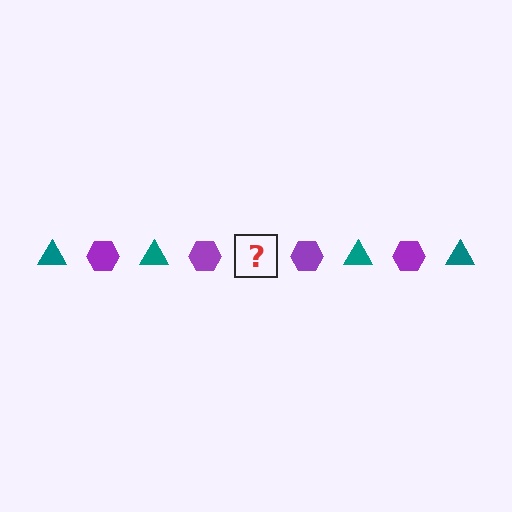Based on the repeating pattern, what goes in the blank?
The blank should be a teal triangle.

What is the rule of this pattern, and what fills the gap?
The rule is that the pattern alternates between teal triangle and purple hexagon. The gap should be filled with a teal triangle.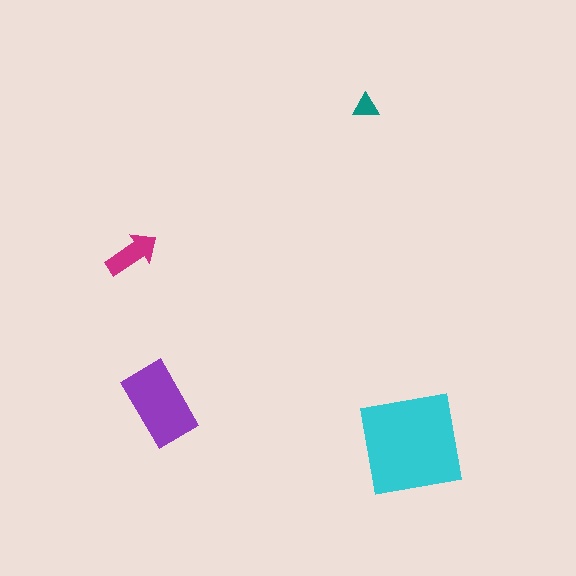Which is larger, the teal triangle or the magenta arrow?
The magenta arrow.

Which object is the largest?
The cyan square.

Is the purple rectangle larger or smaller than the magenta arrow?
Larger.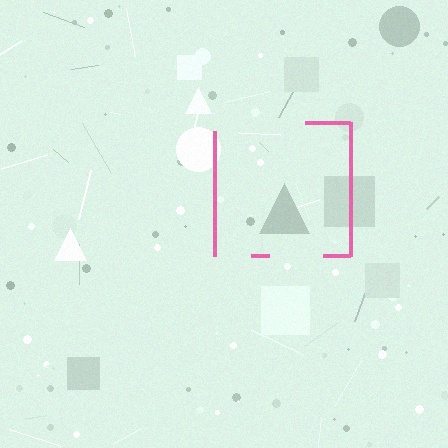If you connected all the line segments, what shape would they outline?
They would outline a square.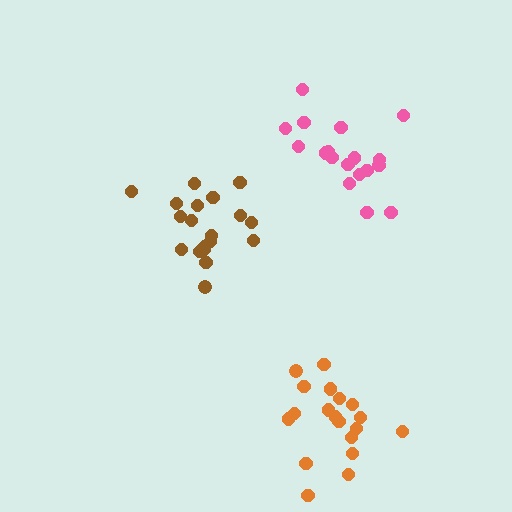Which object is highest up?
The pink cluster is topmost.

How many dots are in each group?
Group 1: 19 dots, Group 2: 18 dots, Group 3: 19 dots (56 total).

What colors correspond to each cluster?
The clusters are colored: brown, pink, orange.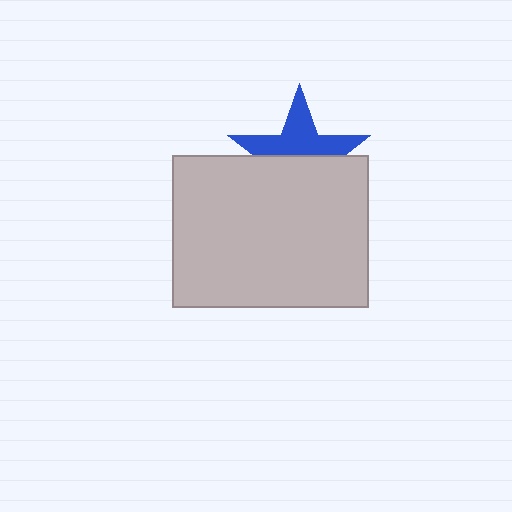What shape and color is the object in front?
The object in front is a light gray rectangle.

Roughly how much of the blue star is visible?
About half of it is visible (roughly 49%).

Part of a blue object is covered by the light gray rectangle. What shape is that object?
It is a star.